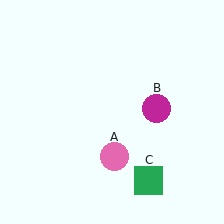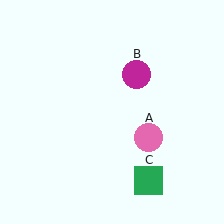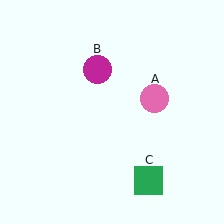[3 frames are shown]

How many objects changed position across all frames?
2 objects changed position: pink circle (object A), magenta circle (object B).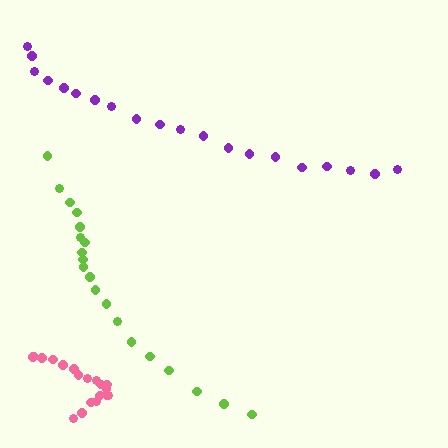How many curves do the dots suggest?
There are 3 distinct paths.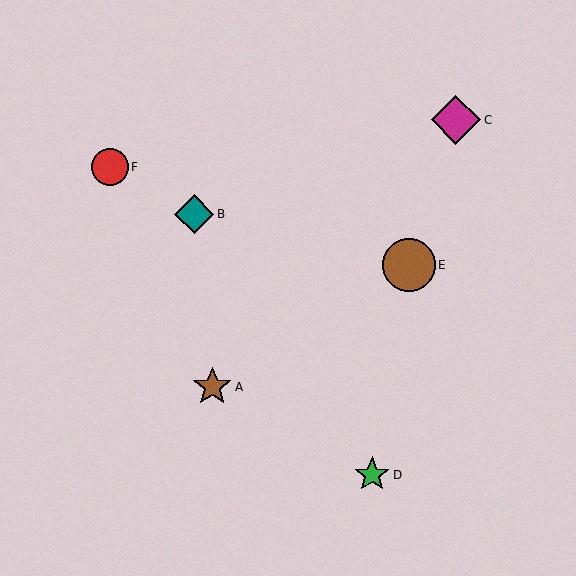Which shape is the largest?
The brown circle (labeled E) is the largest.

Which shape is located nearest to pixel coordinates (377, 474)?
The green star (labeled D) at (372, 475) is nearest to that location.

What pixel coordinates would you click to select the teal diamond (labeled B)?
Click at (194, 214) to select the teal diamond B.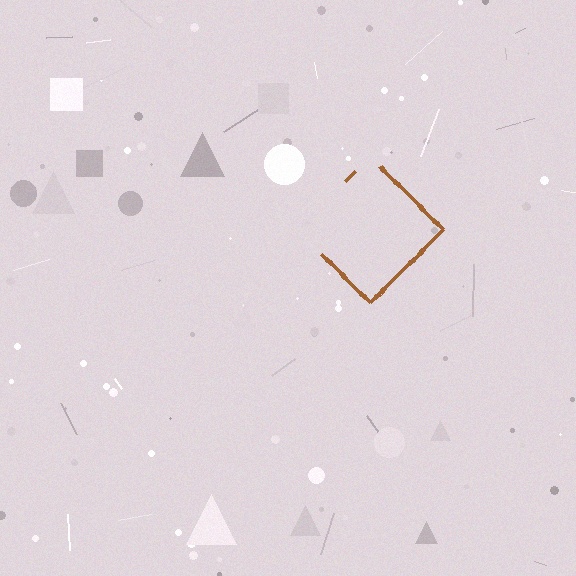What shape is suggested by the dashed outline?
The dashed outline suggests a diamond.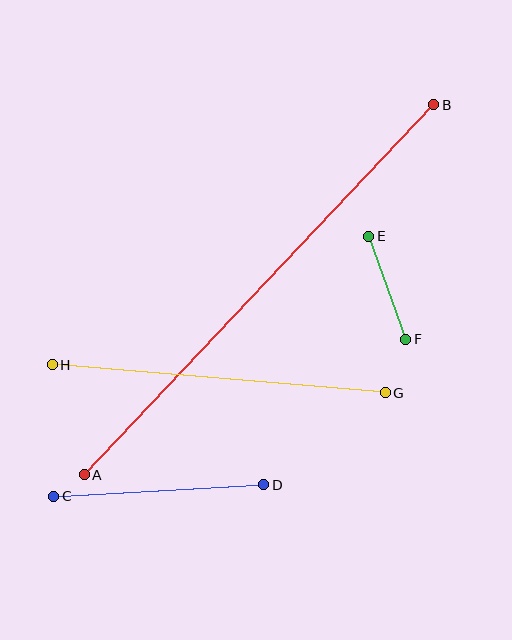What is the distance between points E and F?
The distance is approximately 110 pixels.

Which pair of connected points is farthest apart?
Points A and B are farthest apart.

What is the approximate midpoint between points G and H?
The midpoint is at approximately (219, 379) pixels.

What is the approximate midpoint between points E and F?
The midpoint is at approximately (387, 288) pixels.